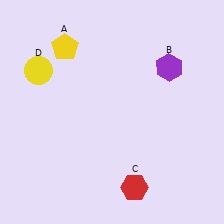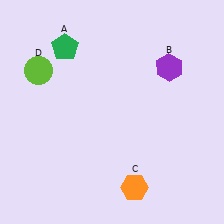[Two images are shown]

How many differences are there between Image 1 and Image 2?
There are 3 differences between the two images.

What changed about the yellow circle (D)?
In Image 1, D is yellow. In Image 2, it changed to lime.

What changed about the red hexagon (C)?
In Image 1, C is red. In Image 2, it changed to orange.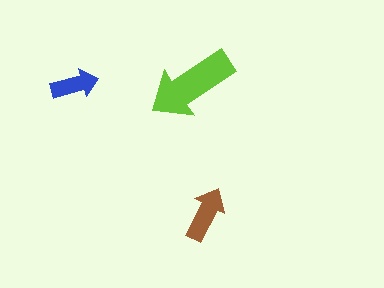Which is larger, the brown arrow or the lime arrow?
The lime one.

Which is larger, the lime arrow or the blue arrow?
The lime one.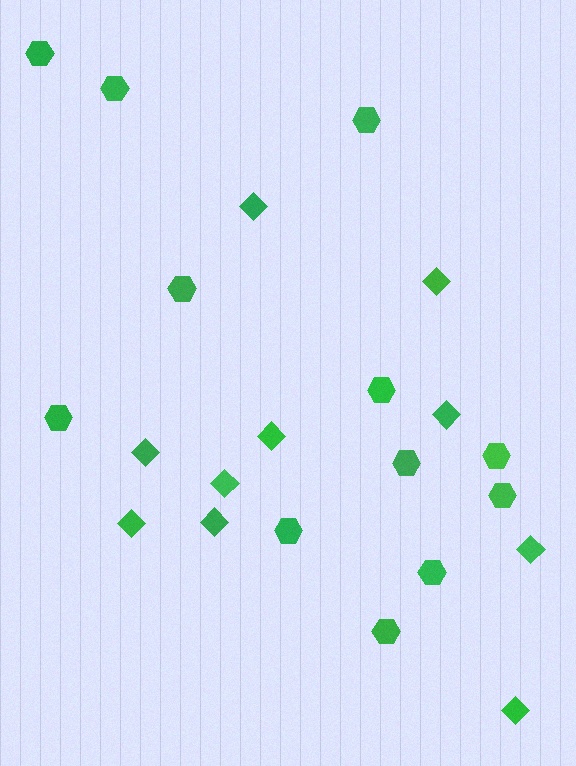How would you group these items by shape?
There are 2 groups: one group of diamonds (10) and one group of hexagons (12).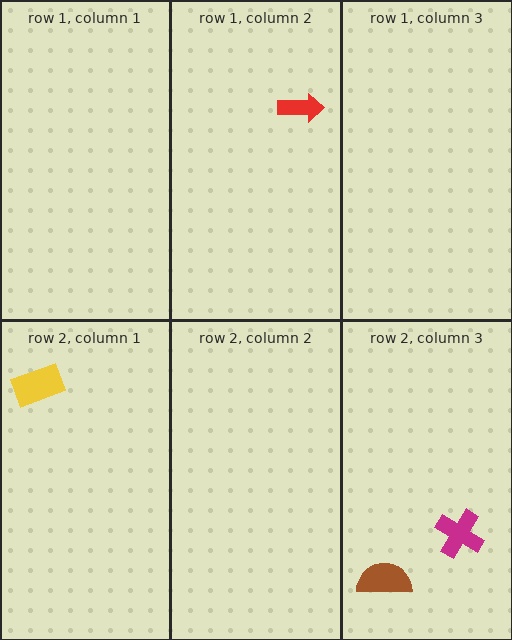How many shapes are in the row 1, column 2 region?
1.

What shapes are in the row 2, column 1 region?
The yellow rectangle.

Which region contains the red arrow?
The row 1, column 2 region.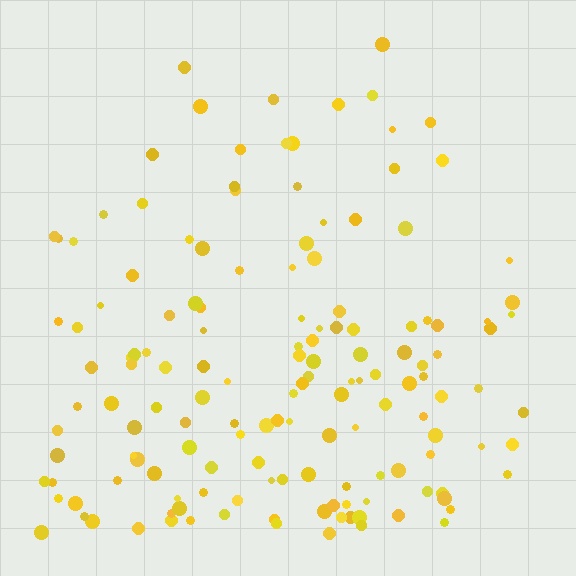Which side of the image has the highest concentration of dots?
The bottom.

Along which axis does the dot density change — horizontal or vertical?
Vertical.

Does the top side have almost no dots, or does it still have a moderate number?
Still a moderate number, just noticeably fewer than the bottom.